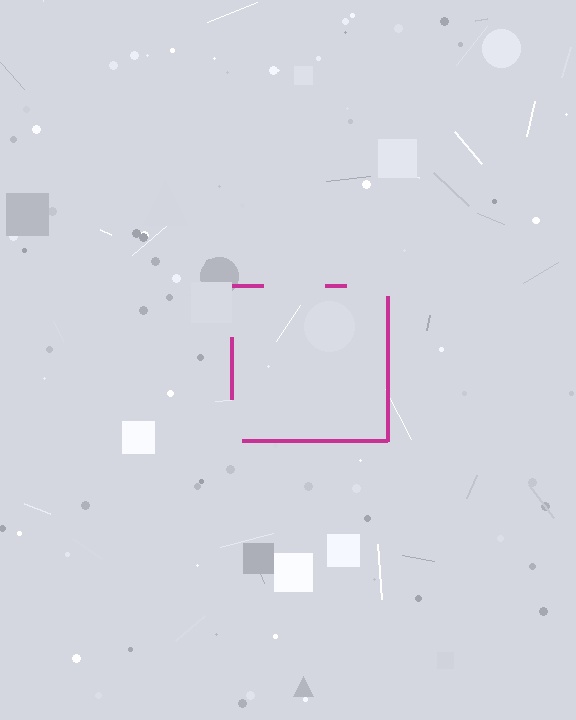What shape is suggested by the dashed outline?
The dashed outline suggests a square.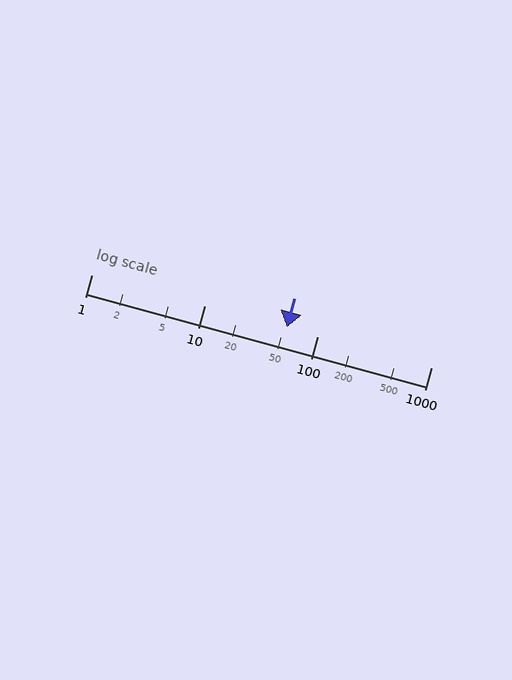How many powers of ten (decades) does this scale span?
The scale spans 3 decades, from 1 to 1000.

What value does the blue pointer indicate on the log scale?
The pointer indicates approximately 53.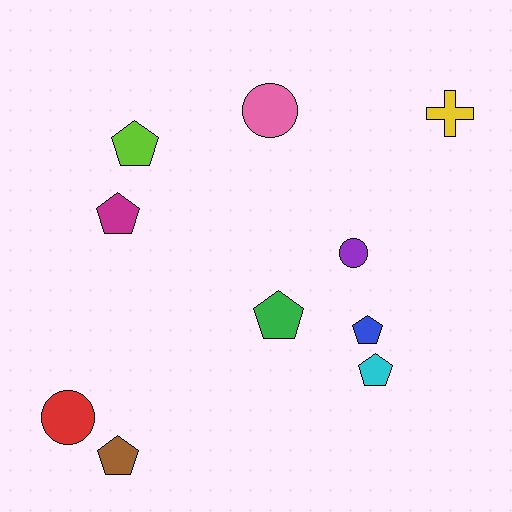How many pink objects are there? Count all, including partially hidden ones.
There is 1 pink object.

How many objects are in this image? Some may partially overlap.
There are 10 objects.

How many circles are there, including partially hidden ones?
There are 3 circles.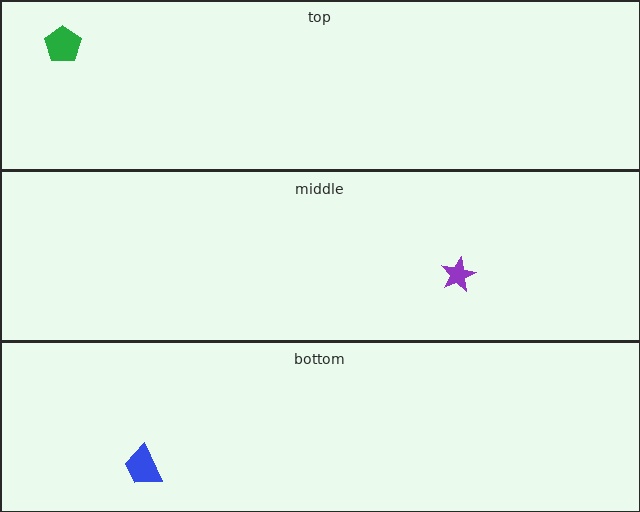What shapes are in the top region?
The green pentagon.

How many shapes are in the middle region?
1.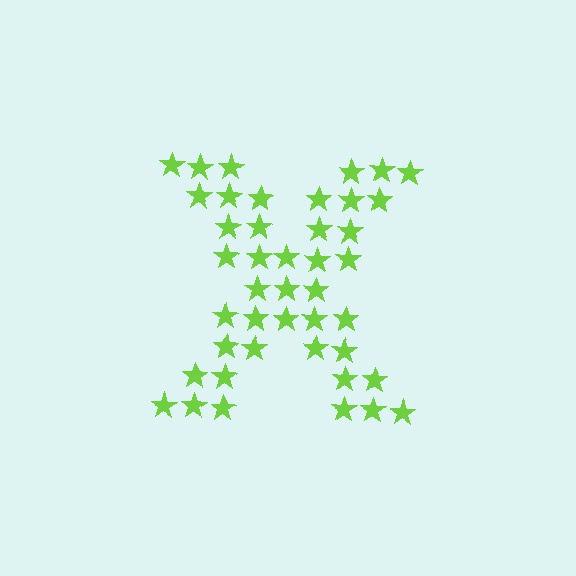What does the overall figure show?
The overall figure shows the letter X.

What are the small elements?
The small elements are stars.